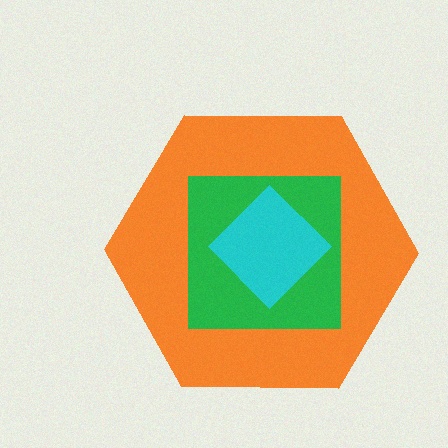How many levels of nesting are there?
3.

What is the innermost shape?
The cyan diamond.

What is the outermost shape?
The orange hexagon.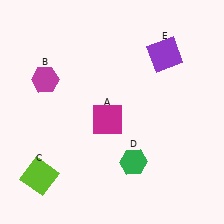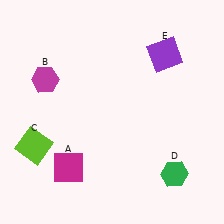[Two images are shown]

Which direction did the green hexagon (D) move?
The green hexagon (D) moved right.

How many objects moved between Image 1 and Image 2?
3 objects moved between the two images.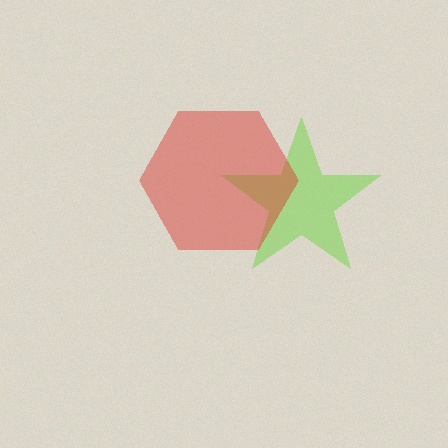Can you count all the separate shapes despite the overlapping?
Yes, there are 2 separate shapes.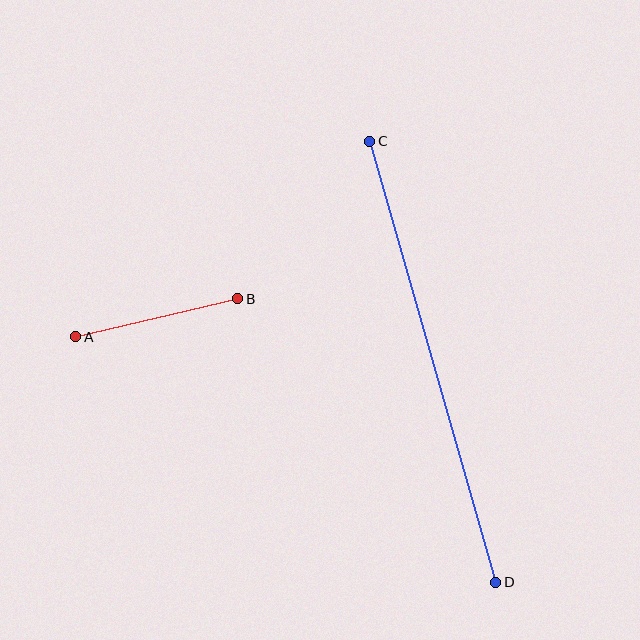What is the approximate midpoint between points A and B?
The midpoint is at approximately (157, 318) pixels.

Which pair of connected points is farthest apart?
Points C and D are farthest apart.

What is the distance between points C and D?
The distance is approximately 459 pixels.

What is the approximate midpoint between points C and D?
The midpoint is at approximately (433, 362) pixels.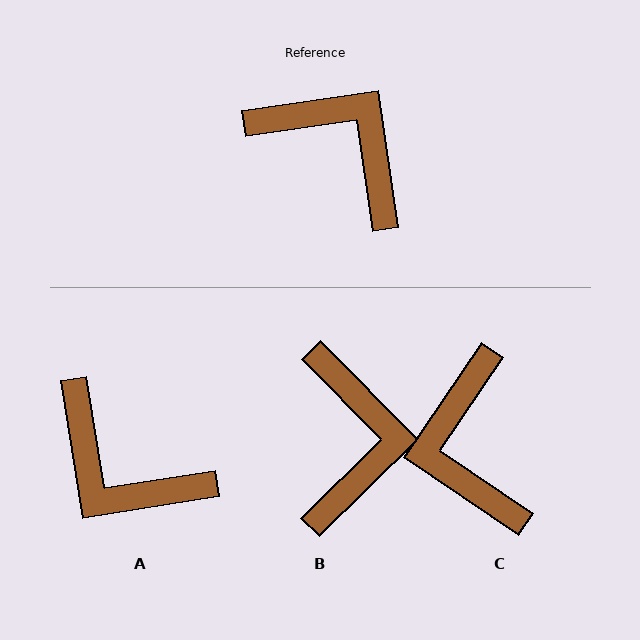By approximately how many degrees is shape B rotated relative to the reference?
Approximately 54 degrees clockwise.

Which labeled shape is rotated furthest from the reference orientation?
A, about 179 degrees away.